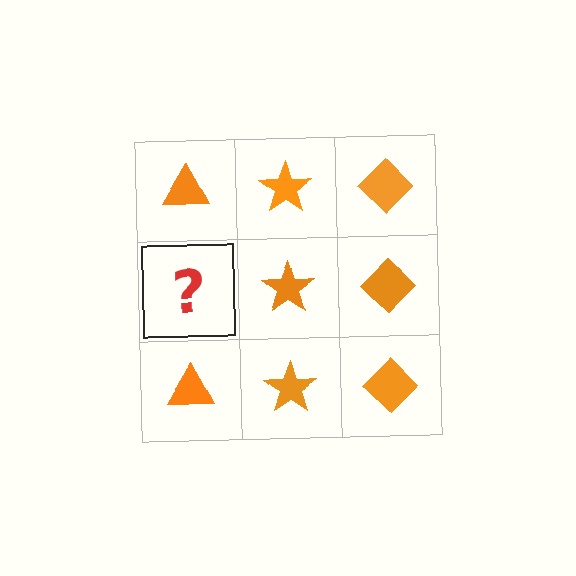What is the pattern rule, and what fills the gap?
The rule is that each column has a consistent shape. The gap should be filled with an orange triangle.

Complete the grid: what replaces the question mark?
The question mark should be replaced with an orange triangle.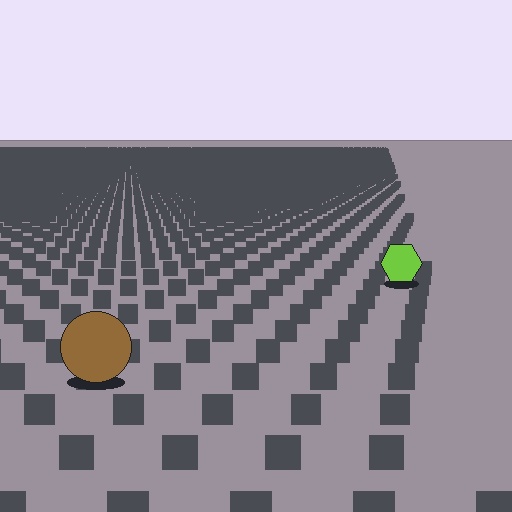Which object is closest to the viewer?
The brown circle is closest. The texture marks near it are larger and more spread out.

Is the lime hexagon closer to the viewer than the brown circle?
No. The brown circle is closer — you can tell from the texture gradient: the ground texture is coarser near it.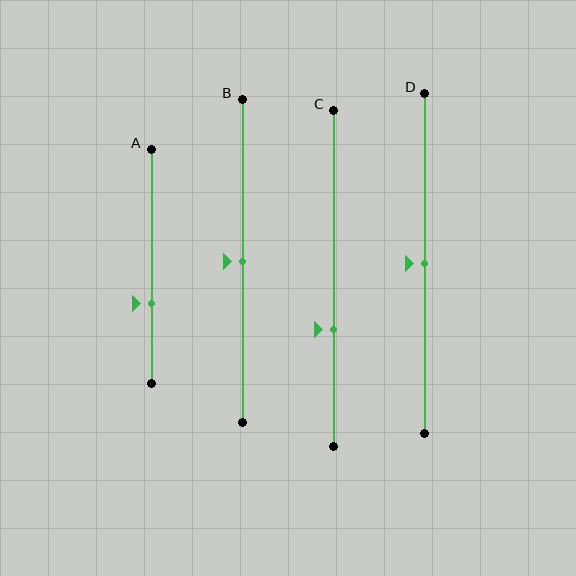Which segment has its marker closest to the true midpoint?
Segment B has its marker closest to the true midpoint.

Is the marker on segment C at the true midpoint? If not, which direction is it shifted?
No, the marker on segment C is shifted downward by about 15% of the segment length.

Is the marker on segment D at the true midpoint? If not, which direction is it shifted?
Yes, the marker on segment D is at the true midpoint.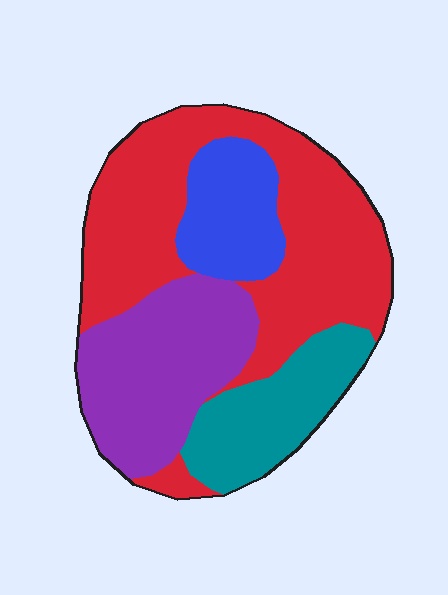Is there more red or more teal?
Red.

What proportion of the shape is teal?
Teal covers roughly 15% of the shape.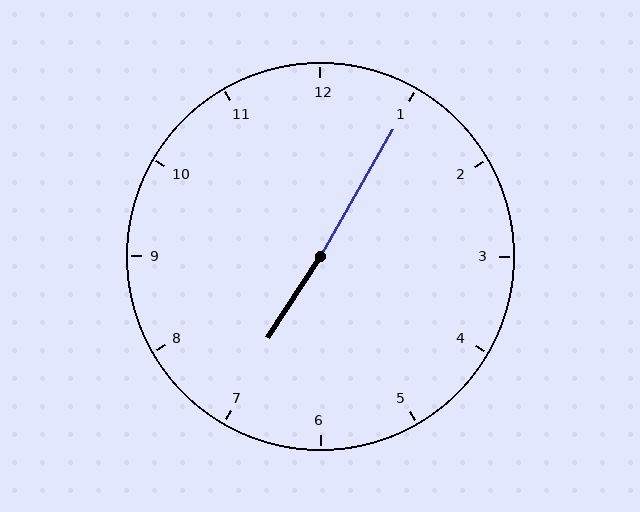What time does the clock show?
7:05.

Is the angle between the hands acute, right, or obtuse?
It is obtuse.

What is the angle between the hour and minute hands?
Approximately 178 degrees.